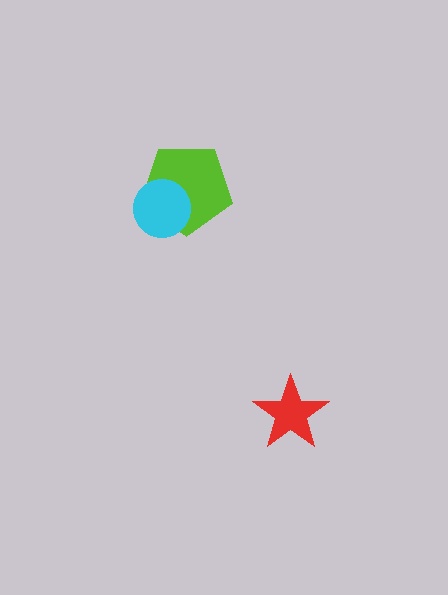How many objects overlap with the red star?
0 objects overlap with the red star.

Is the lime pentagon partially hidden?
Yes, it is partially covered by another shape.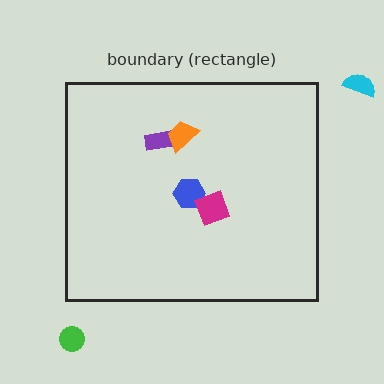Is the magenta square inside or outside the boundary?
Inside.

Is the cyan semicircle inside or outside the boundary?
Outside.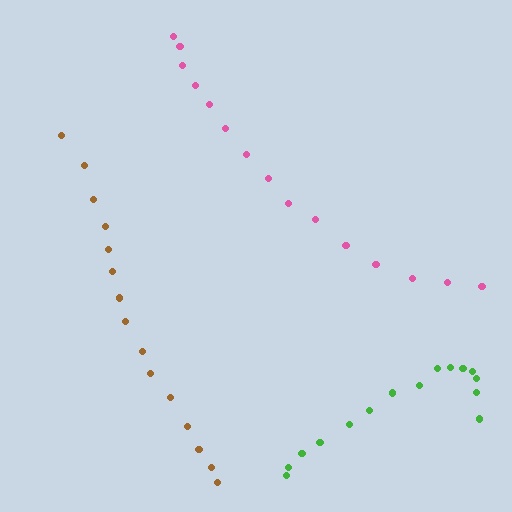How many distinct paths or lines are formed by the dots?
There are 3 distinct paths.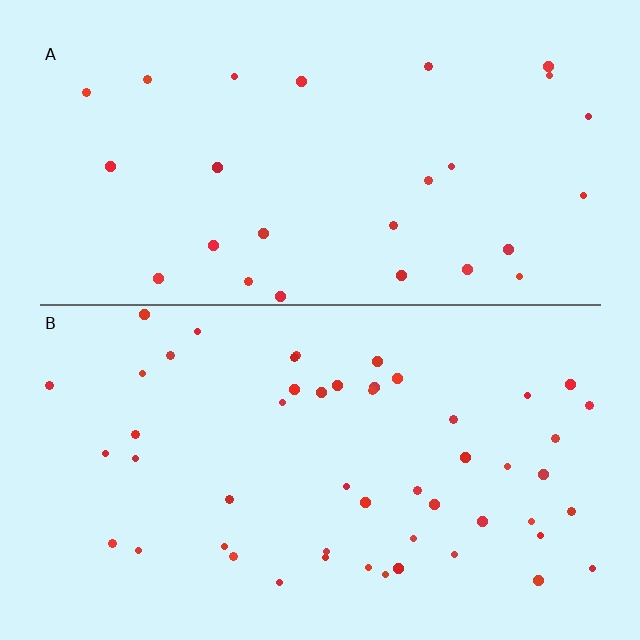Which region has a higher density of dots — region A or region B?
B (the bottom).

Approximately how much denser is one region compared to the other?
Approximately 1.9× — region B over region A.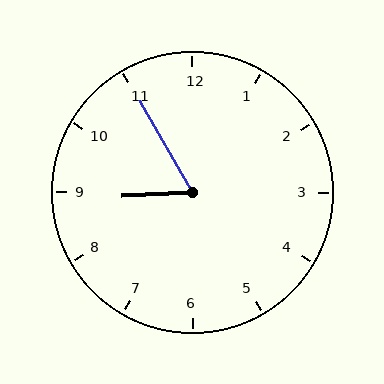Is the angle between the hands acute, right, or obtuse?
It is acute.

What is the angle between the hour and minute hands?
Approximately 62 degrees.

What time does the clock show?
8:55.